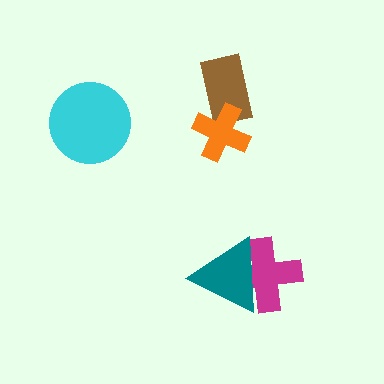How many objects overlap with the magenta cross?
1 object overlaps with the magenta cross.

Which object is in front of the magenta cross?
The teal triangle is in front of the magenta cross.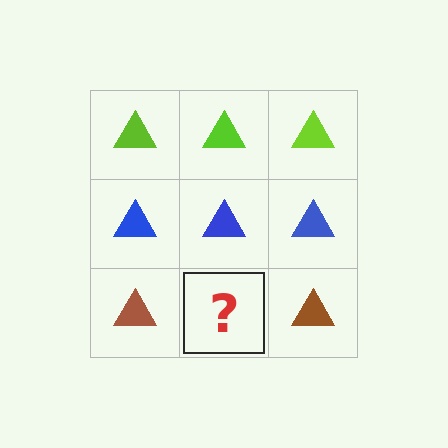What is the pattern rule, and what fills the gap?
The rule is that each row has a consistent color. The gap should be filled with a brown triangle.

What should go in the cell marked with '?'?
The missing cell should contain a brown triangle.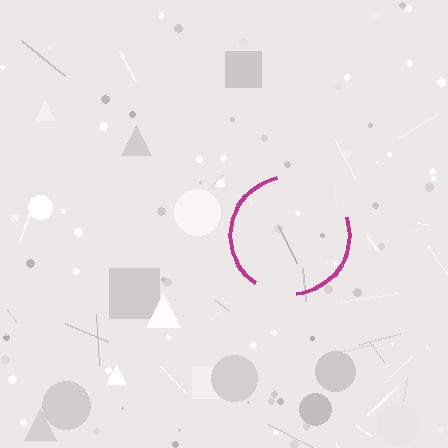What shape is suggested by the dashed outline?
The dashed outline suggests a circle.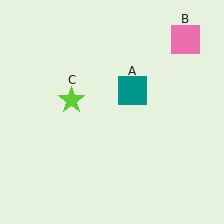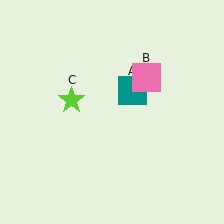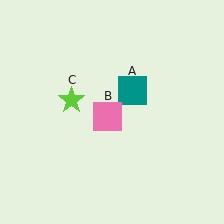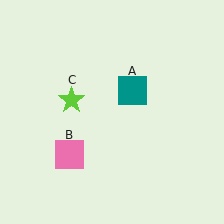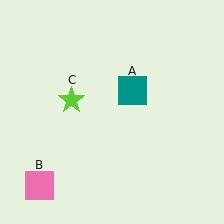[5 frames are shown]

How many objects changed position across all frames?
1 object changed position: pink square (object B).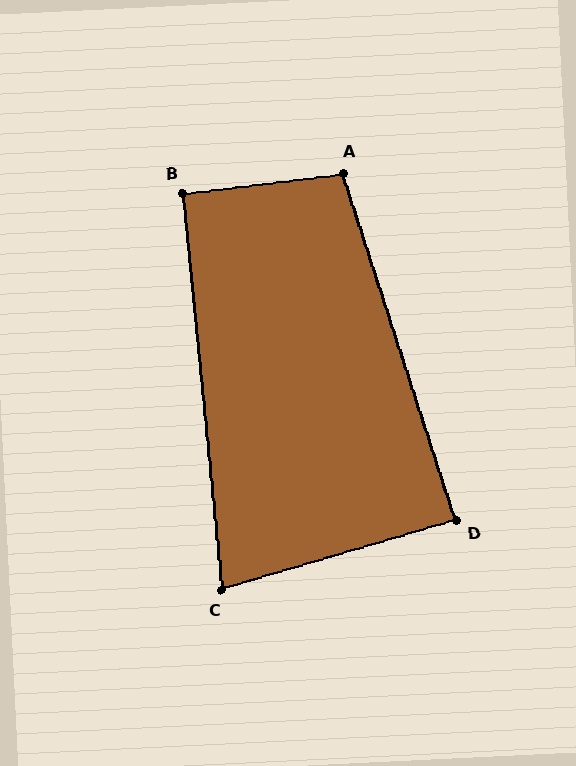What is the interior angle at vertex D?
Approximately 89 degrees (approximately right).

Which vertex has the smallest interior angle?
C, at approximately 79 degrees.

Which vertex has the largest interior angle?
A, at approximately 101 degrees.